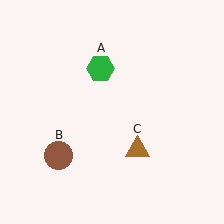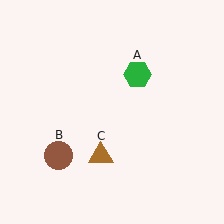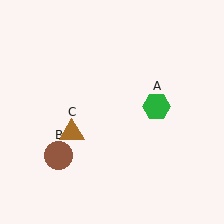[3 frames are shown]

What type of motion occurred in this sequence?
The green hexagon (object A), brown triangle (object C) rotated clockwise around the center of the scene.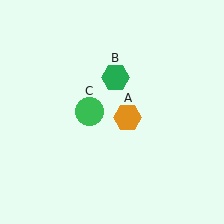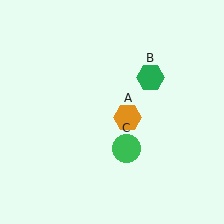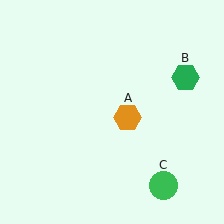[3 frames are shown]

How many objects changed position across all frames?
2 objects changed position: green hexagon (object B), green circle (object C).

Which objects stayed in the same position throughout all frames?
Orange hexagon (object A) remained stationary.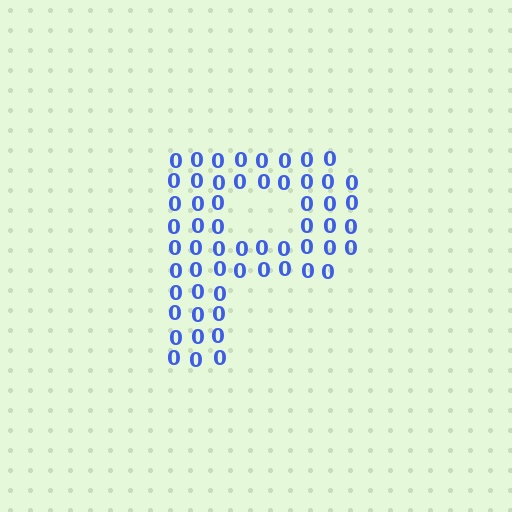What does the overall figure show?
The overall figure shows the letter P.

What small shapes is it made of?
It is made of small digit 0's.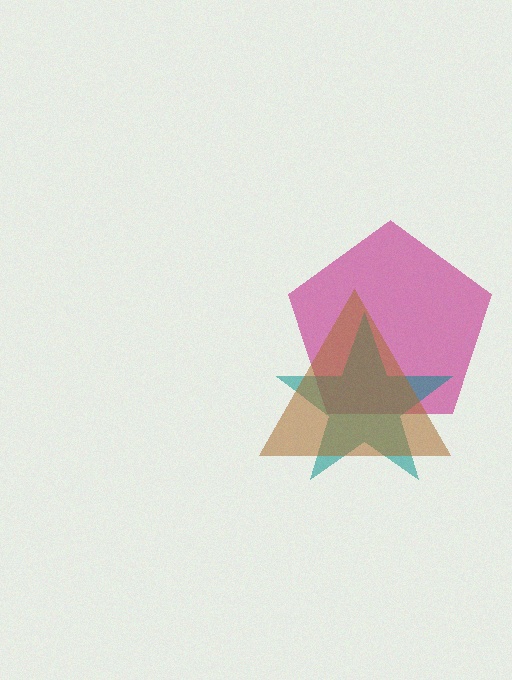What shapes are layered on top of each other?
The layered shapes are: a magenta pentagon, a teal star, a brown triangle.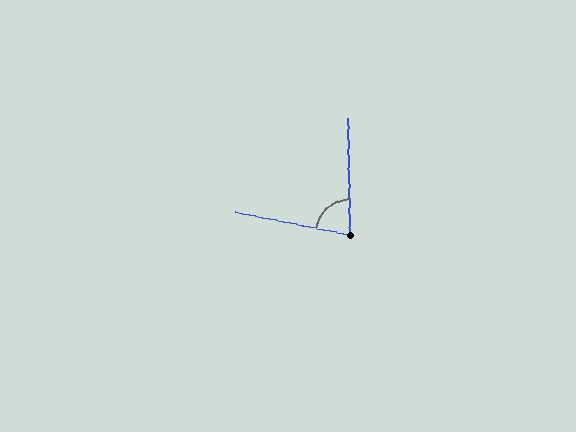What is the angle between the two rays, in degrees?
Approximately 78 degrees.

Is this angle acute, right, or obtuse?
It is acute.